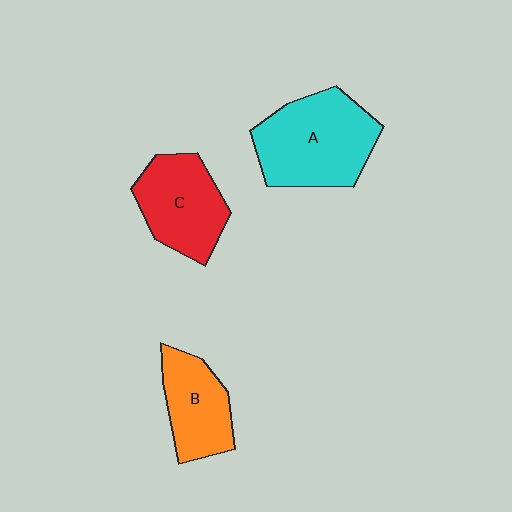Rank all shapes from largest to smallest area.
From largest to smallest: A (cyan), C (red), B (orange).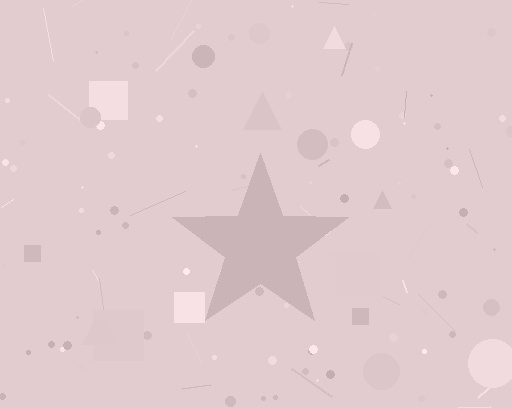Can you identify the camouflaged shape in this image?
The camouflaged shape is a star.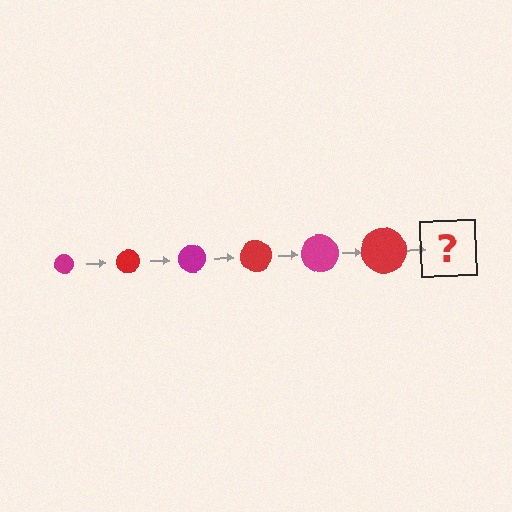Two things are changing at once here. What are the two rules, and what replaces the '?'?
The two rules are that the circle grows larger each step and the color cycles through magenta and red. The '?' should be a magenta circle, larger than the previous one.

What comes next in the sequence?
The next element should be a magenta circle, larger than the previous one.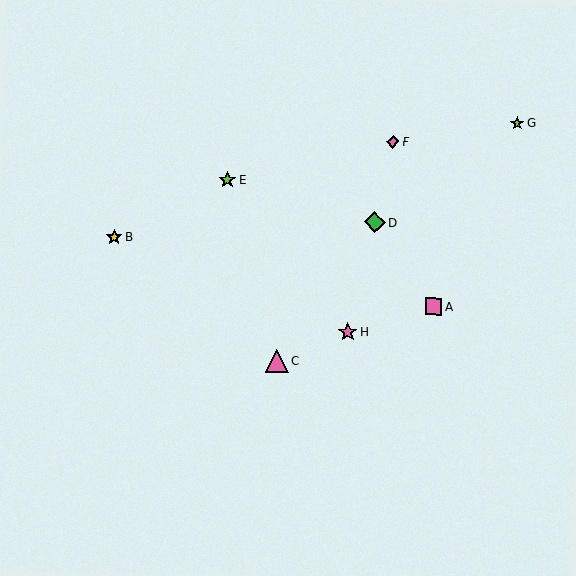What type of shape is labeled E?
Shape E is a lime star.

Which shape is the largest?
The pink triangle (labeled C) is the largest.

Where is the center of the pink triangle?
The center of the pink triangle is at (277, 360).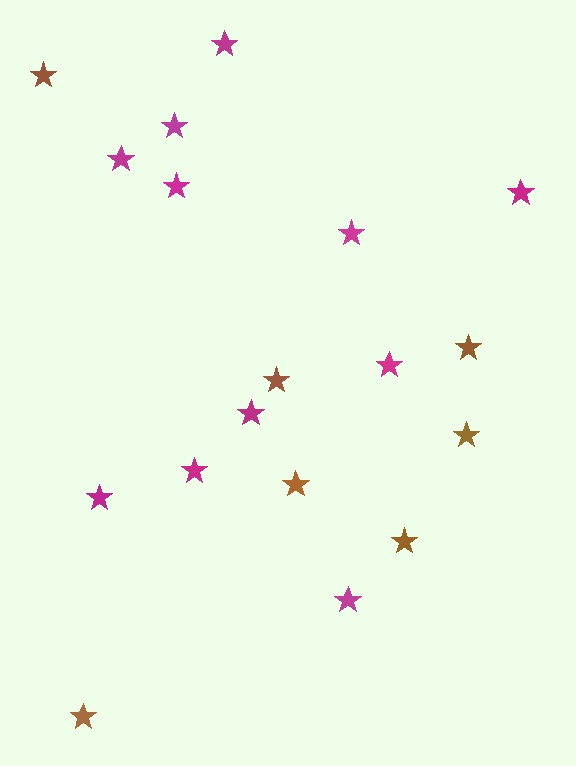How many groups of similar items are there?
There are 2 groups: one group of brown stars (7) and one group of magenta stars (11).